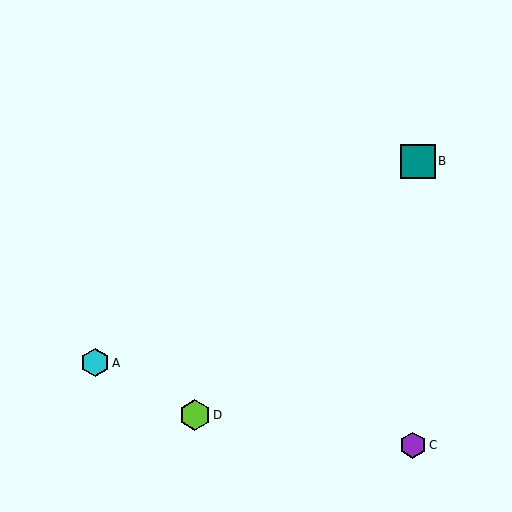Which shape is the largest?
The teal square (labeled B) is the largest.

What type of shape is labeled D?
Shape D is a lime hexagon.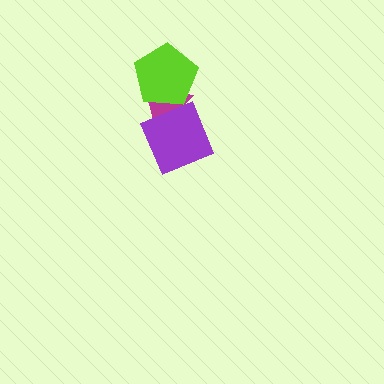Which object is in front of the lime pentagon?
The purple diamond is in front of the lime pentagon.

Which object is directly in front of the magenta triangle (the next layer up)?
The lime pentagon is directly in front of the magenta triangle.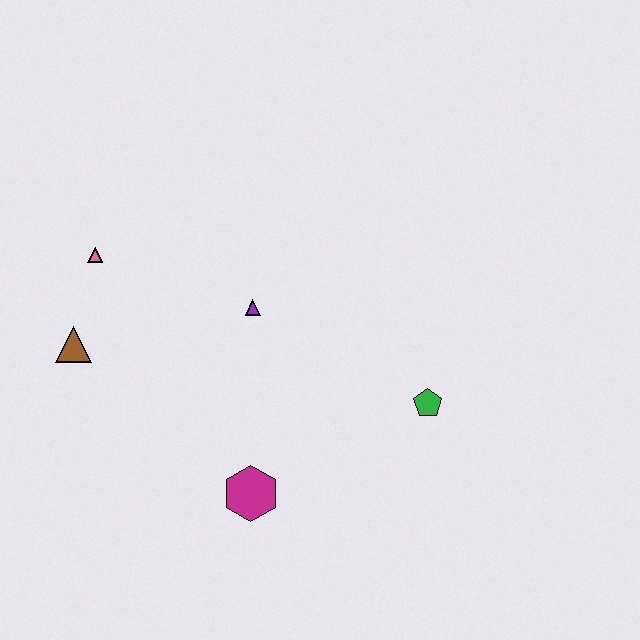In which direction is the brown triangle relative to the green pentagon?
The brown triangle is to the left of the green pentagon.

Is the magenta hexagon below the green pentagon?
Yes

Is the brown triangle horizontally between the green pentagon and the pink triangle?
No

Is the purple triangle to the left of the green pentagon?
Yes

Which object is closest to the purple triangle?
The pink triangle is closest to the purple triangle.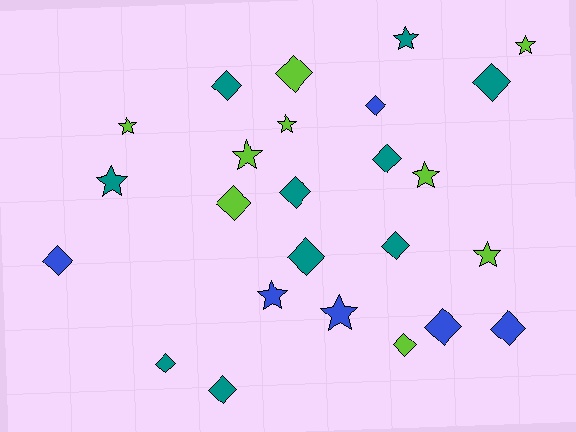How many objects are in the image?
There are 25 objects.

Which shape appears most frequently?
Diamond, with 15 objects.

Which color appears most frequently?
Teal, with 10 objects.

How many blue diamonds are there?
There are 4 blue diamonds.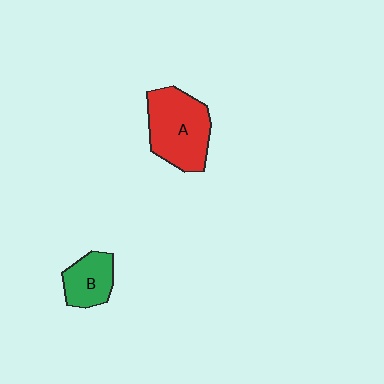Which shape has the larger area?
Shape A (red).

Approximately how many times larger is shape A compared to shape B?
Approximately 1.8 times.